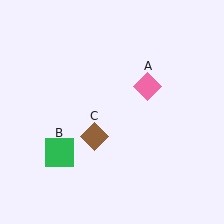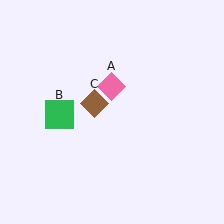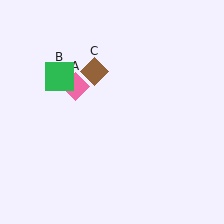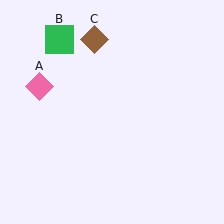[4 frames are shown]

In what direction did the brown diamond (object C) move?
The brown diamond (object C) moved up.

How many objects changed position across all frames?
3 objects changed position: pink diamond (object A), green square (object B), brown diamond (object C).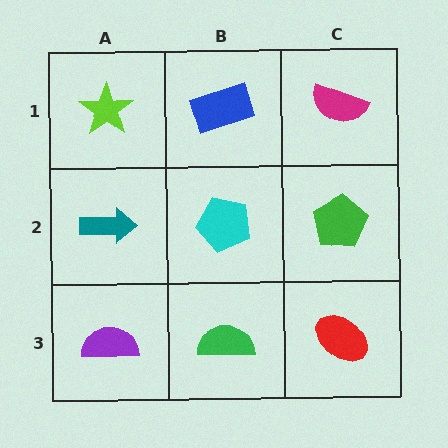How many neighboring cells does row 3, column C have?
2.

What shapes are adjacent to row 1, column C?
A green pentagon (row 2, column C), a blue rectangle (row 1, column B).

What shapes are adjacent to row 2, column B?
A blue rectangle (row 1, column B), a green semicircle (row 3, column B), a teal arrow (row 2, column A), a green pentagon (row 2, column C).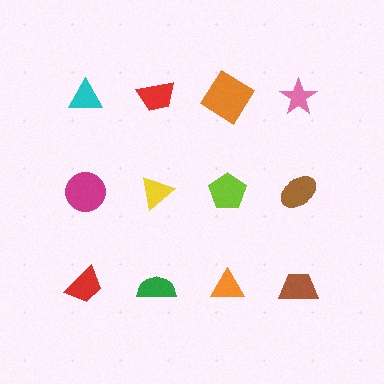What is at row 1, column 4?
A pink star.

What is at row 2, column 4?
A brown ellipse.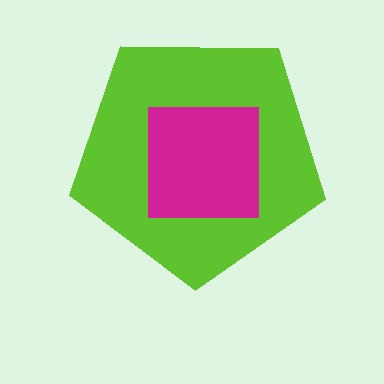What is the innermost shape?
The magenta square.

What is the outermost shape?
The lime pentagon.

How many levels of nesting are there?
2.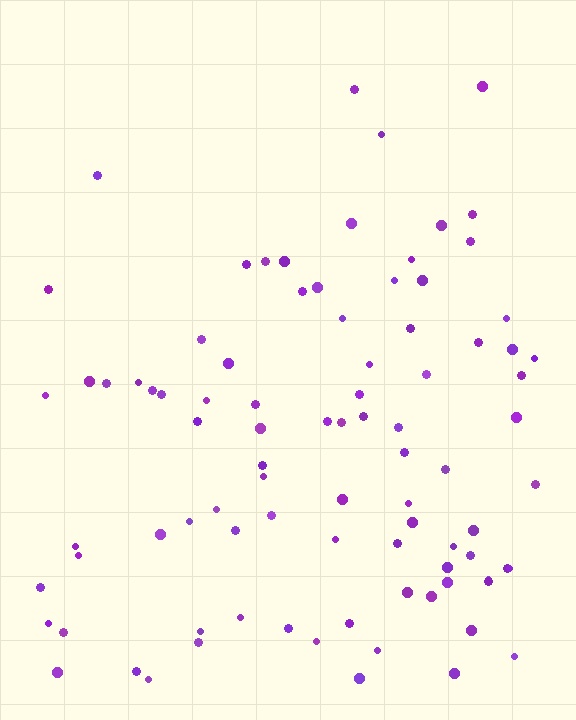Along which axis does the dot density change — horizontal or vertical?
Vertical.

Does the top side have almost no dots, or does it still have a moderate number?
Still a moderate number, just noticeably fewer than the bottom.